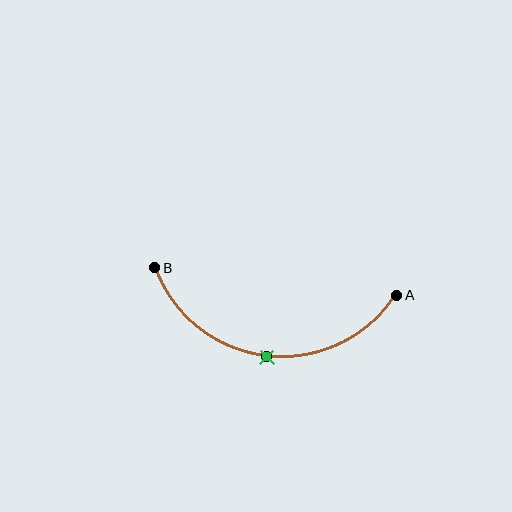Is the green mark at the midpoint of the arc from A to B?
Yes. The green mark lies on the arc at equal arc-length from both A and B — it is the arc midpoint.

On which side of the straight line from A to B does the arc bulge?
The arc bulges below the straight line connecting A and B.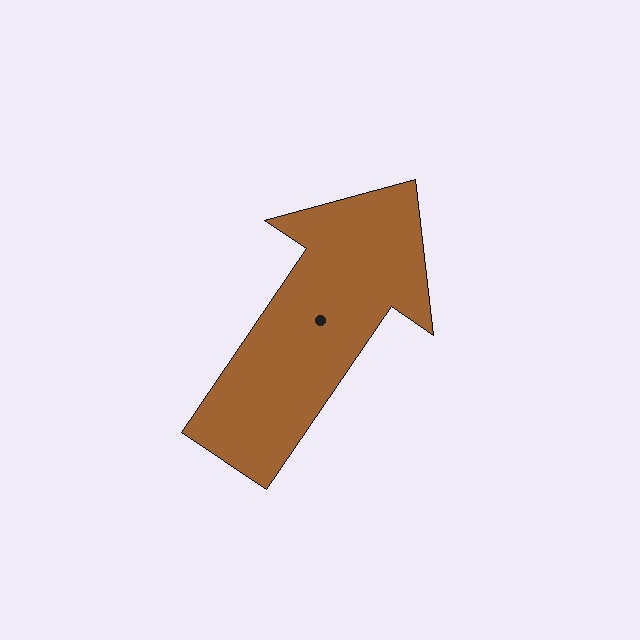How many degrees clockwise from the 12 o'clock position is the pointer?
Approximately 34 degrees.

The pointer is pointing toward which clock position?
Roughly 1 o'clock.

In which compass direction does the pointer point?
Northeast.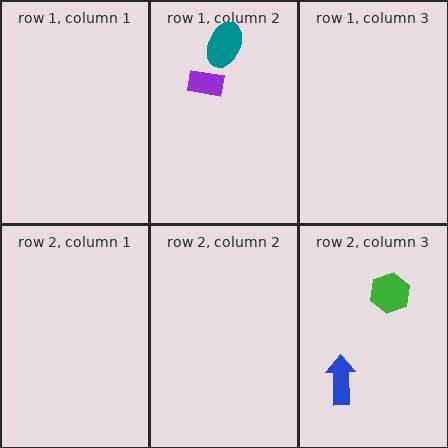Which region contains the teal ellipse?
The row 1, column 2 region.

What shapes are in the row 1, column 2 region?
The teal ellipse, the purple rectangle.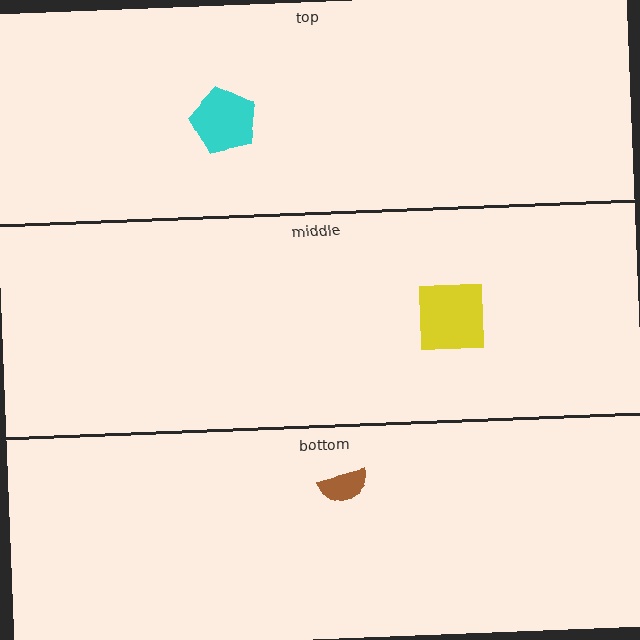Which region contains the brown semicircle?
The bottom region.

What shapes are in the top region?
The cyan pentagon.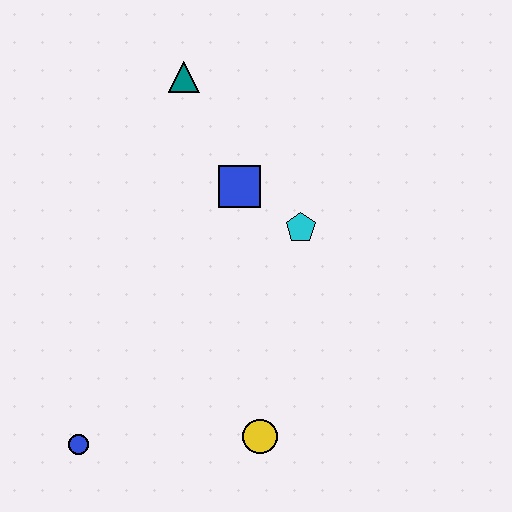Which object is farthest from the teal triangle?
The blue circle is farthest from the teal triangle.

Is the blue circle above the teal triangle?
No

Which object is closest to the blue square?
The cyan pentagon is closest to the blue square.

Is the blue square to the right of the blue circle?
Yes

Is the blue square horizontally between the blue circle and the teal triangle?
No